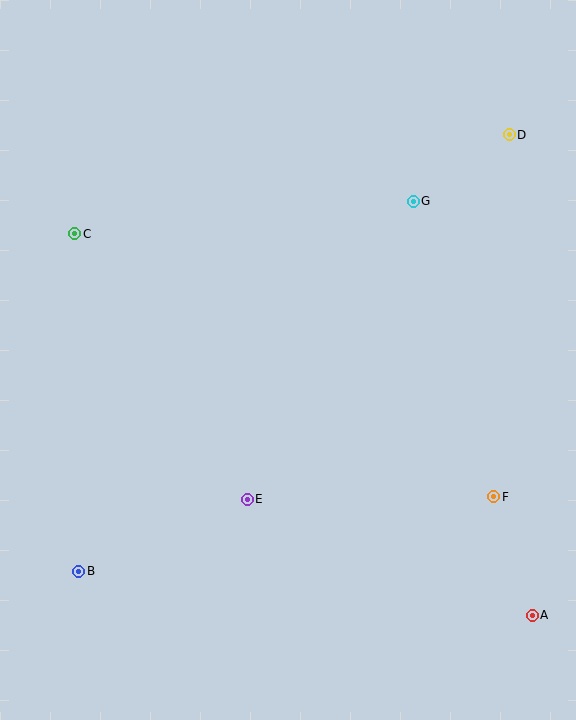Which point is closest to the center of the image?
Point E at (247, 499) is closest to the center.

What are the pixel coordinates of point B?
Point B is at (79, 571).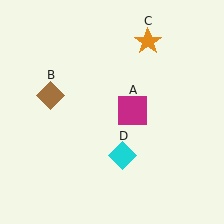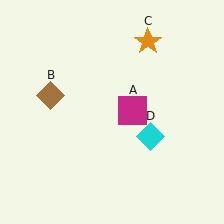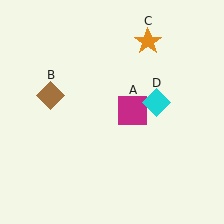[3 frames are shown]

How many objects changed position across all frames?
1 object changed position: cyan diamond (object D).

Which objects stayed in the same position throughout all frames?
Magenta square (object A) and brown diamond (object B) and orange star (object C) remained stationary.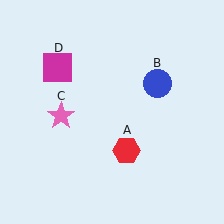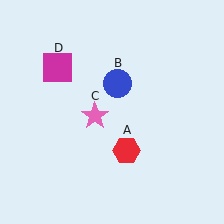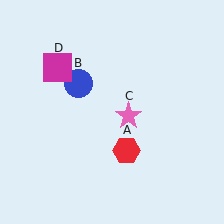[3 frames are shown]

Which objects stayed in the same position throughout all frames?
Red hexagon (object A) and magenta square (object D) remained stationary.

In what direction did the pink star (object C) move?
The pink star (object C) moved right.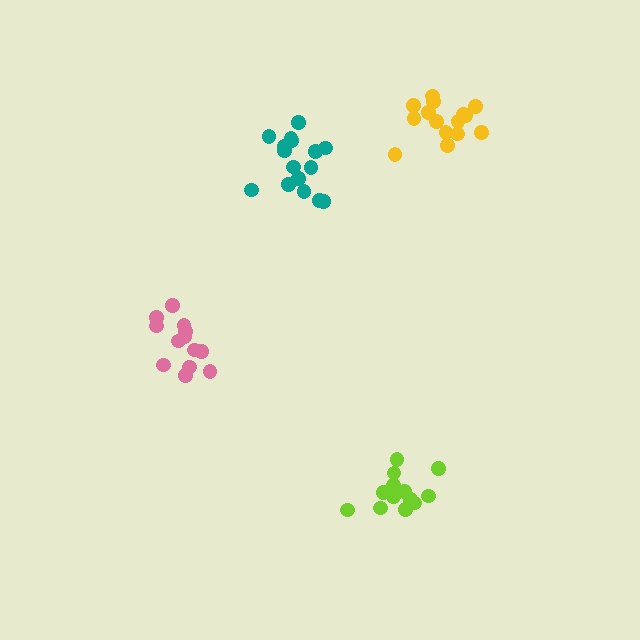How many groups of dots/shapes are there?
There are 4 groups.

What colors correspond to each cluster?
The clusters are colored: yellow, pink, lime, teal.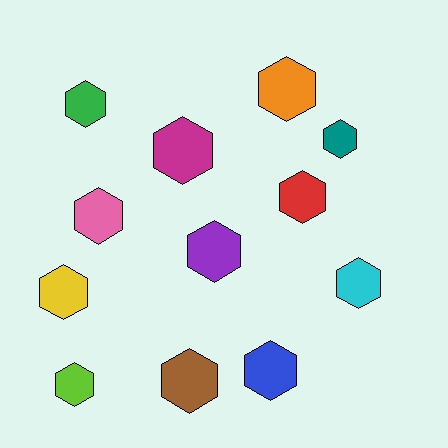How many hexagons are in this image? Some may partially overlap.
There are 12 hexagons.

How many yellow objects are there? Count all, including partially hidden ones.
There is 1 yellow object.